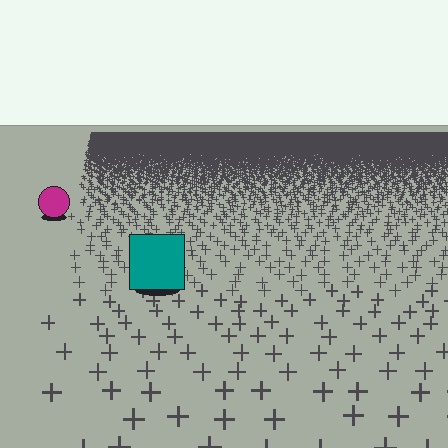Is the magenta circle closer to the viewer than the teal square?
No. The teal square is closer — you can tell from the texture gradient: the ground texture is coarser near it.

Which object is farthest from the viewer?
The magenta circle is farthest from the viewer. It appears smaller and the ground texture around it is denser.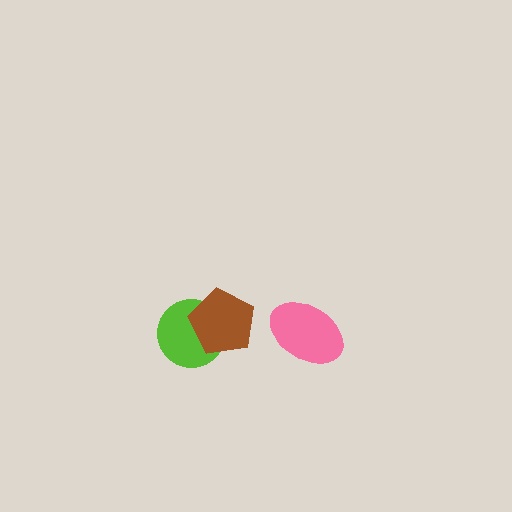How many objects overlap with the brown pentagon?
1 object overlaps with the brown pentagon.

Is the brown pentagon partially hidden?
No, no other shape covers it.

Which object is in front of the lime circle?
The brown pentagon is in front of the lime circle.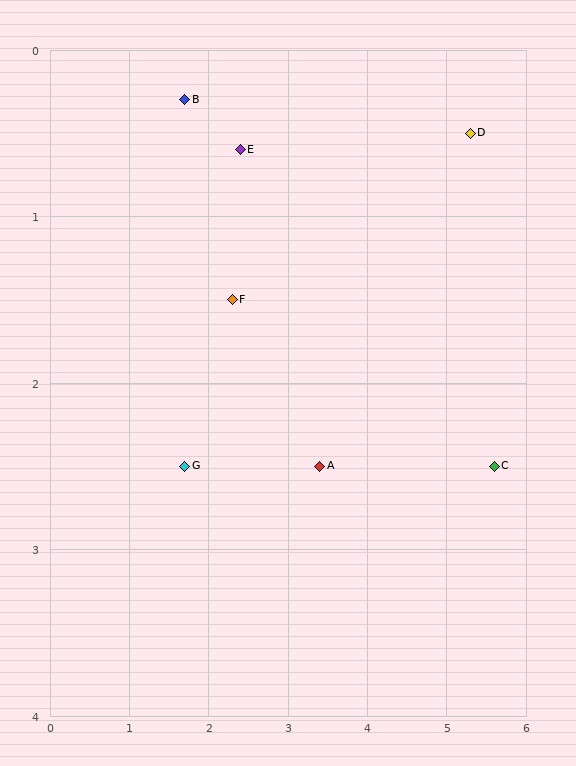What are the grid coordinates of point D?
Point D is at approximately (5.3, 0.5).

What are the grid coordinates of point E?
Point E is at approximately (2.4, 0.6).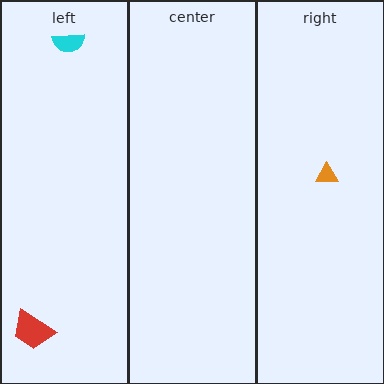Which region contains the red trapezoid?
The left region.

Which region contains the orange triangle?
The right region.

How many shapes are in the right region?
1.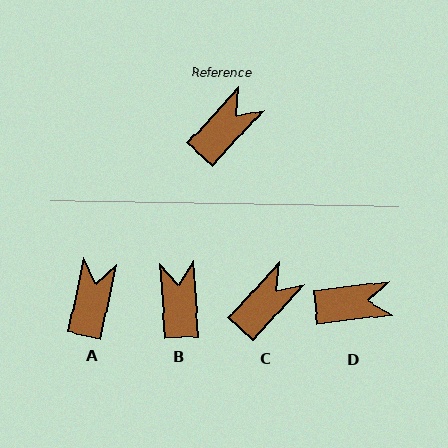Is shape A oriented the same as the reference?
No, it is off by about 31 degrees.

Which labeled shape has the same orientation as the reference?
C.